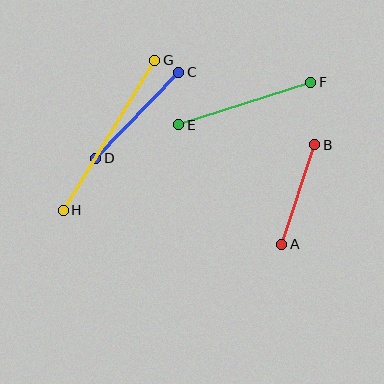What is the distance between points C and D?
The distance is approximately 119 pixels.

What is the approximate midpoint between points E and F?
The midpoint is at approximately (245, 104) pixels.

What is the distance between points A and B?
The distance is approximately 104 pixels.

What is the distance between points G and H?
The distance is approximately 176 pixels.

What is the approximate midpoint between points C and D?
The midpoint is at approximately (137, 115) pixels.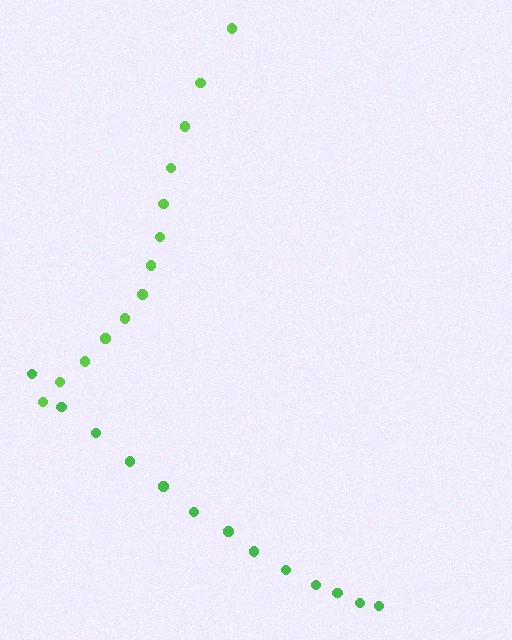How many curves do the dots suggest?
There are 2 distinct paths.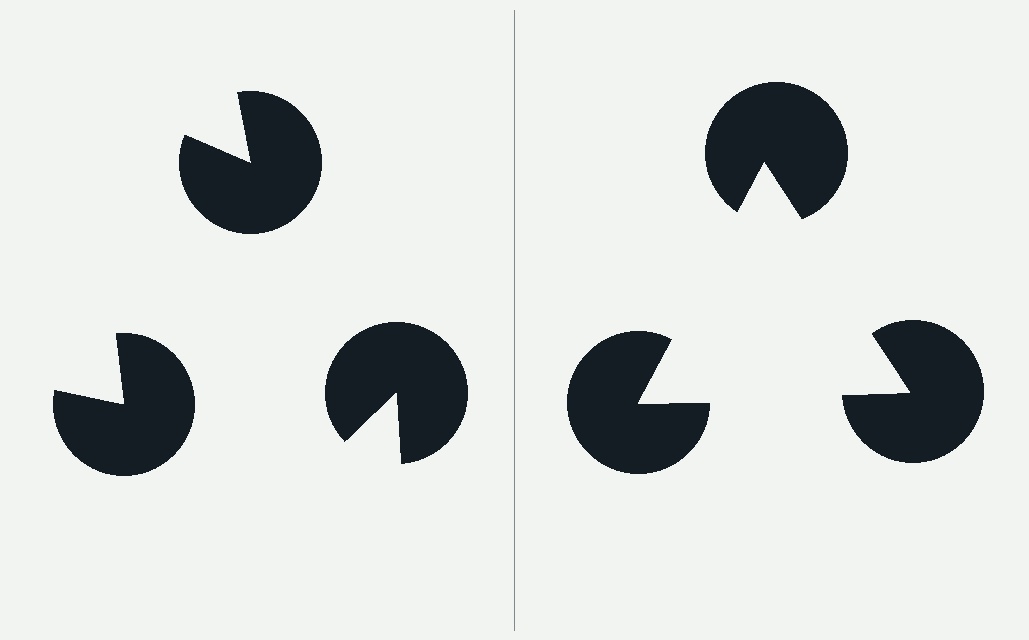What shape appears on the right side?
An illusory triangle.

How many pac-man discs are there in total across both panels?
6 — 3 on each side.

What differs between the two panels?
The pac-man discs are positioned identically on both sides; only the wedge orientations differ. On the right they align to a triangle; on the left they are misaligned.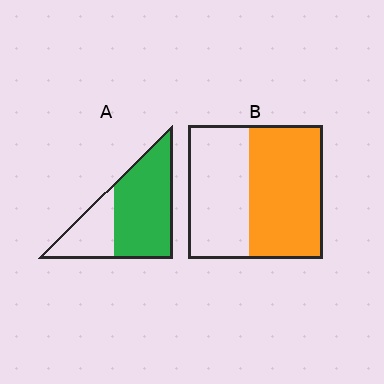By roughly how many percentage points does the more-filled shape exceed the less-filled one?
By roughly 15 percentage points (A over B).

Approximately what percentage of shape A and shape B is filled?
A is approximately 70% and B is approximately 55%.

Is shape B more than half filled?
Yes.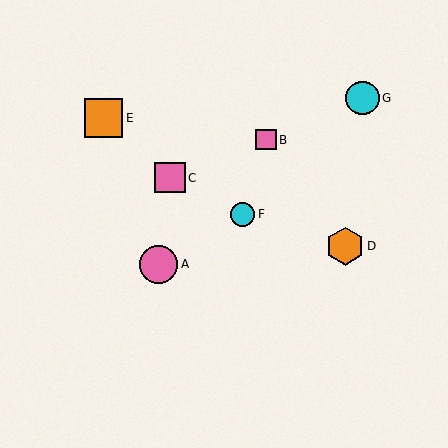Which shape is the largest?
The orange square (labeled E) is the largest.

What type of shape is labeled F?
Shape F is a cyan circle.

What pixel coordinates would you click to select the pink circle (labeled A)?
Click at (158, 264) to select the pink circle A.